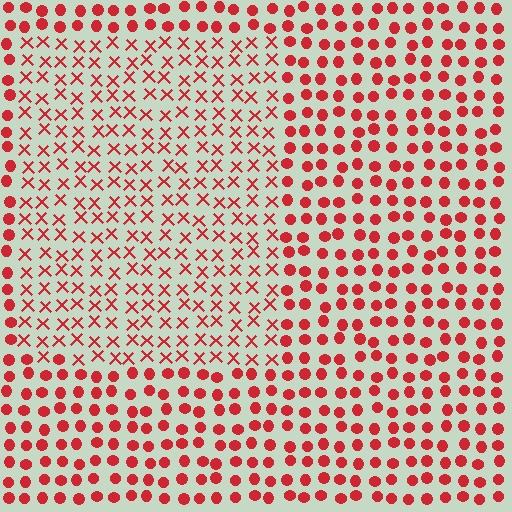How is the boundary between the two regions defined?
The boundary is defined by a change in element shape: X marks inside vs. circles outside. All elements share the same color and spacing.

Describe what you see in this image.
The image is filled with small red elements arranged in a uniform grid. A rectangle-shaped region contains X marks, while the surrounding area contains circles. The boundary is defined purely by the change in element shape.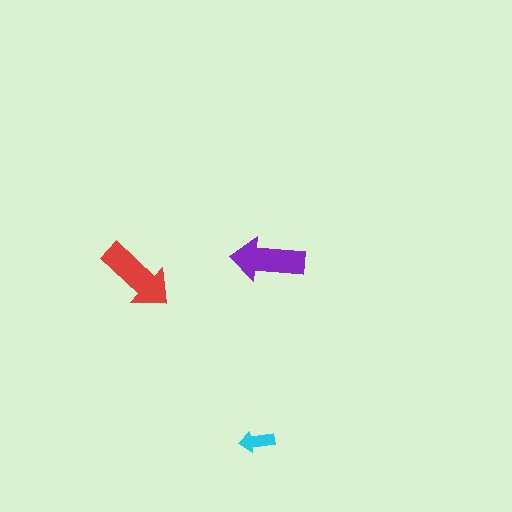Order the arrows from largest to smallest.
the red one, the purple one, the cyan one.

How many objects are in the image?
There are 3 objects in the image.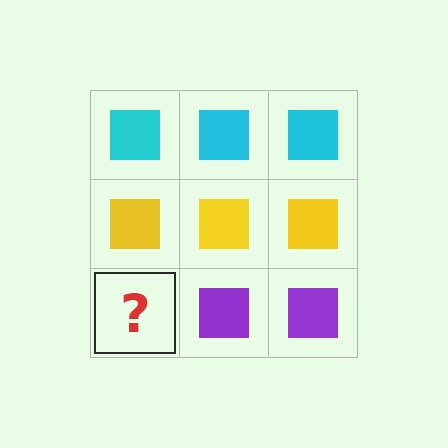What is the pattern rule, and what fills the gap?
The rule is that each row has a consistent color. The gap should be filled with a purple square.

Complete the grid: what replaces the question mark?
The question mark should be replaced with a purple square.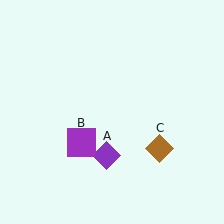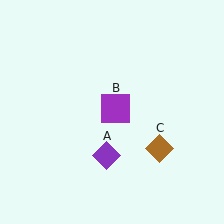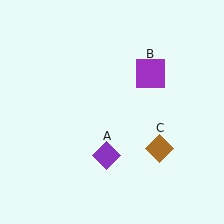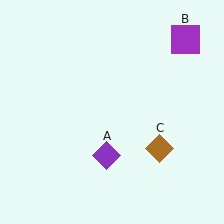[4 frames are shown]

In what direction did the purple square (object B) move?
The purple square (object B) moved up and to the right.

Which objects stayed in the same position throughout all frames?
Purple diamond (object A) and brown diamond (object C) remained stationary.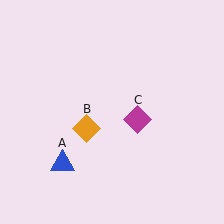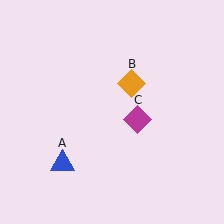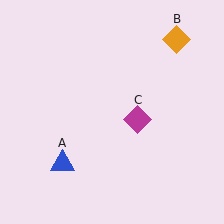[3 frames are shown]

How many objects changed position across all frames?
1 object changed position: orange diamond (object B).